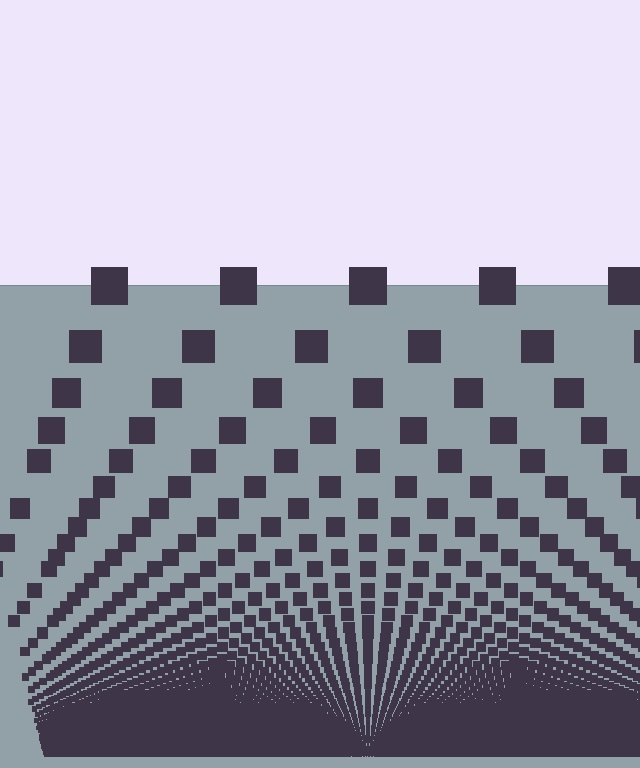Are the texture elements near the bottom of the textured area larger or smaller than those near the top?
Smaller. The gradient is inverted — elements near the bottom are smaller and denser.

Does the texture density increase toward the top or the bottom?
Density increases toward the bottom.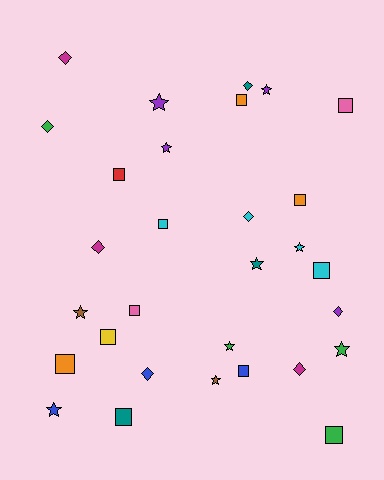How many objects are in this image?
There are 30 objects.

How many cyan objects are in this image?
There are 4 cyan objects.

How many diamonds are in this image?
There are 8 diamonds.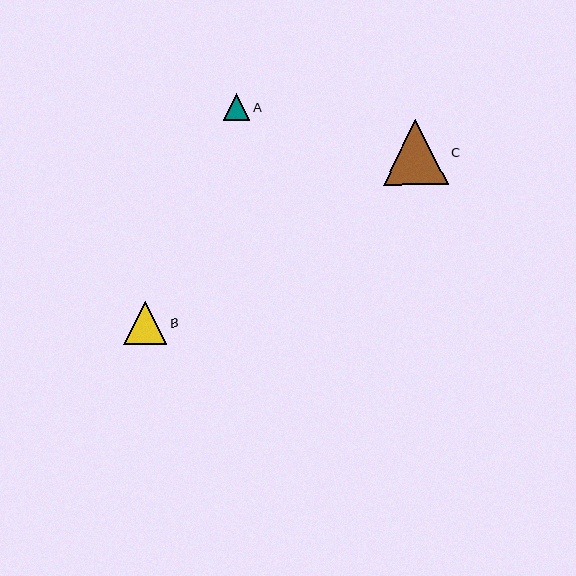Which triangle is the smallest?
Triangle A is the smallest with a size of approximately 26 pixels.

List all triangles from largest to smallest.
From largest to smallest: C, B, A.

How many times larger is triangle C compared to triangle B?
Triangle C is approximately 1.5 times the size of triangle B.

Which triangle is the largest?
Triangle C is the largest with a size of approximately 65 pixels.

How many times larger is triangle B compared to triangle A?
Triangle B is approximately 1.6 times the size of triangle A.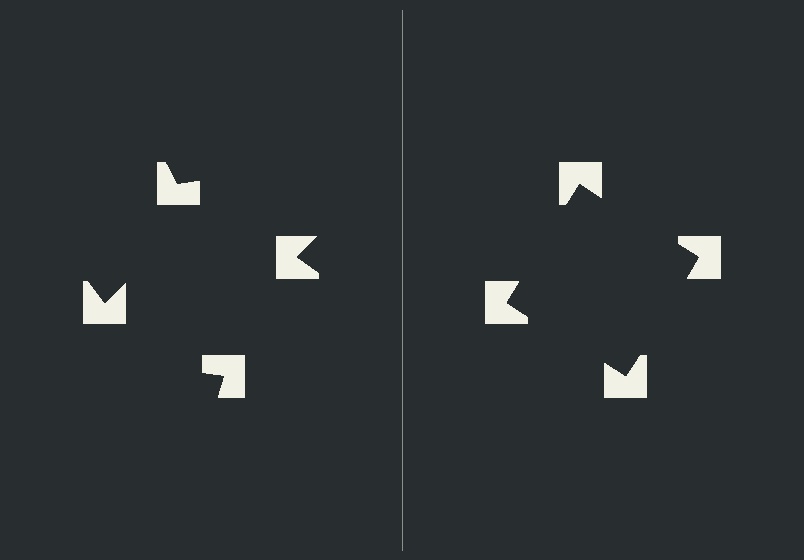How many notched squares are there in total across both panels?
8 — 4 on each side.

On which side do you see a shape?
An illusory square appears on the right side. On the left side the wedge cuts are rotated, so no coherent shape forms.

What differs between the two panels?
The notched squares are positioned identically on both sides; only the wedge orientations differ. On the right they align to a square; on the left they are misaligned.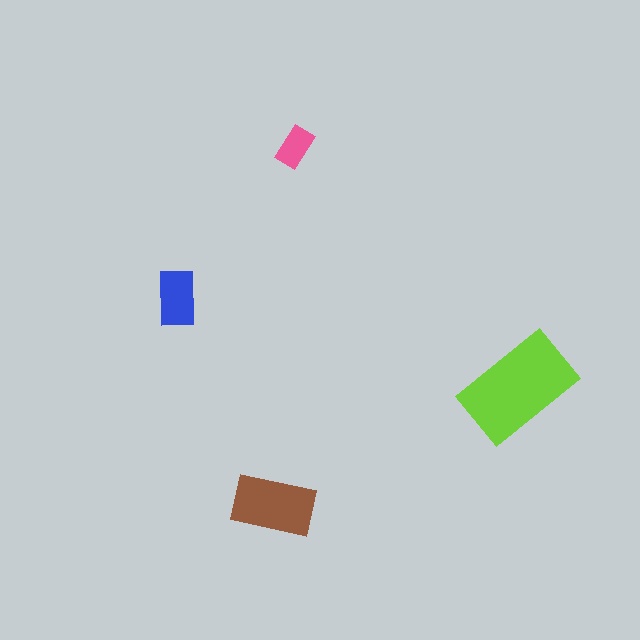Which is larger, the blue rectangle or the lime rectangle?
The lime one.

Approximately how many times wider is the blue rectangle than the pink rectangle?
About 1.5 times wider.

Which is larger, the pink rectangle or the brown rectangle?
The brown one.